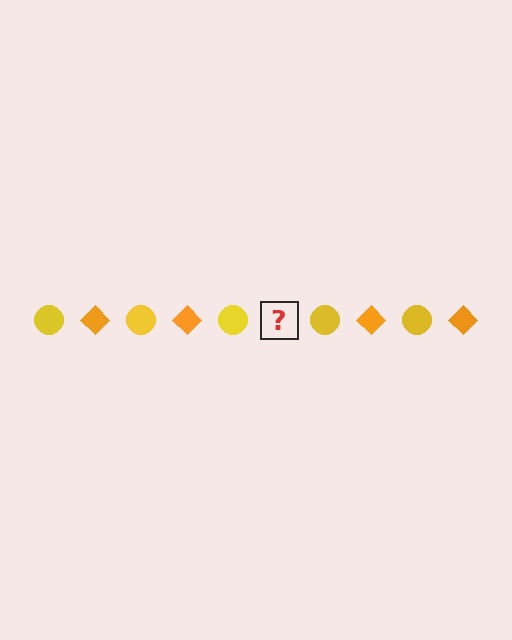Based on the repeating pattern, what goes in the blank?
The blank should be an orange diamond.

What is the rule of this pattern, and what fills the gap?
The rule is that the pattern alternates between yellow circle and orange diamond. The gap should be filled with an orange diamond.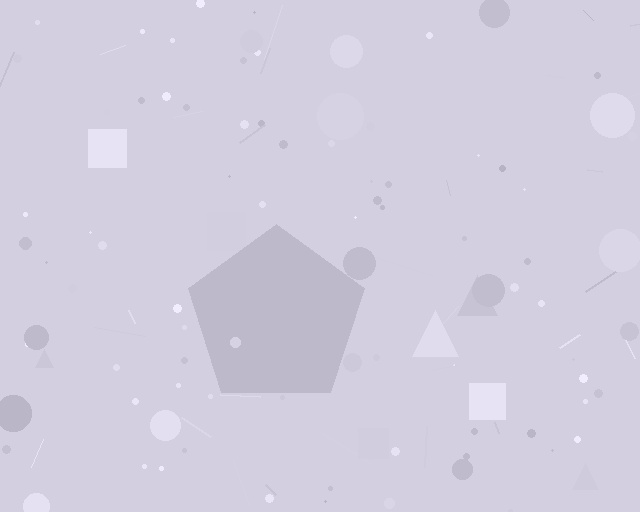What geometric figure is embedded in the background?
A pentagon is embedded in the background.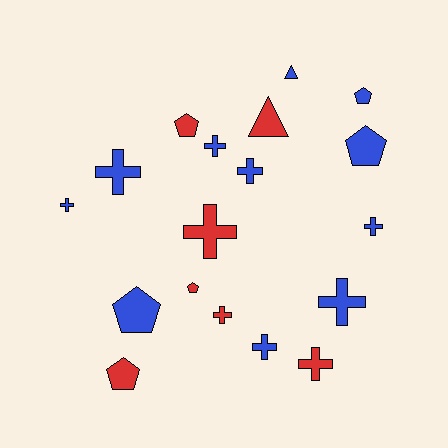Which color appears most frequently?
Blue, with 11 objects.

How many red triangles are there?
There is 1 red triangle.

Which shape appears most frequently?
Cross, with 10 objects.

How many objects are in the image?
There are 18 objects.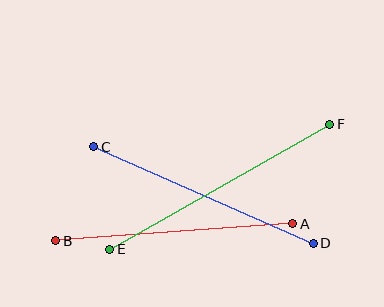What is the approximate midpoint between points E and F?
The midpoint is at approximately (220, 187) pixels.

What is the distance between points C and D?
The distance is approximately 240 pixels.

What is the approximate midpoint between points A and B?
The midpoint is at approximately (174, 232) pixels.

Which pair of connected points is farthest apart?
Points E and F are farthest apart.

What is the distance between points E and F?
The distance is approximately 253 pixels.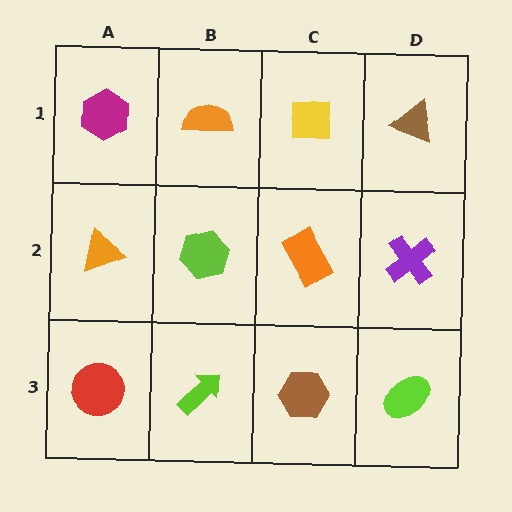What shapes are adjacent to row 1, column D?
A purple cross (row 2, column D), a yellow square (row 1, column C).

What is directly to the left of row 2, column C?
A lime hexagon.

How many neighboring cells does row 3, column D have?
2.